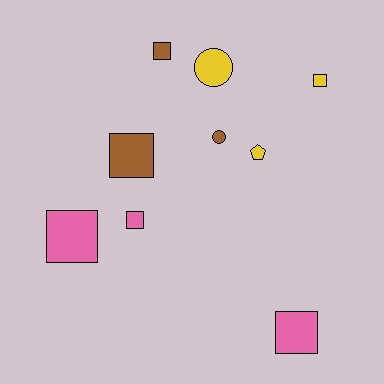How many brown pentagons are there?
There are no brown pentagons.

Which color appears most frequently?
Brown, with 3 objects.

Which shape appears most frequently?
Square, with 6 objects.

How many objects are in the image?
There are 9 objects.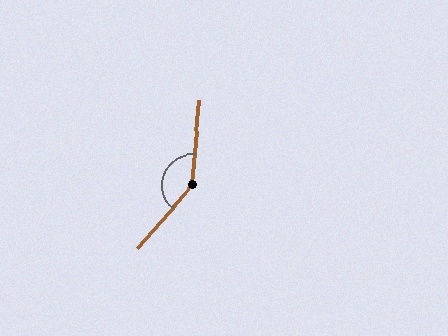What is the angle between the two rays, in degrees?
Approximately 145 degrees.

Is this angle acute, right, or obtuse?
It is obtuse.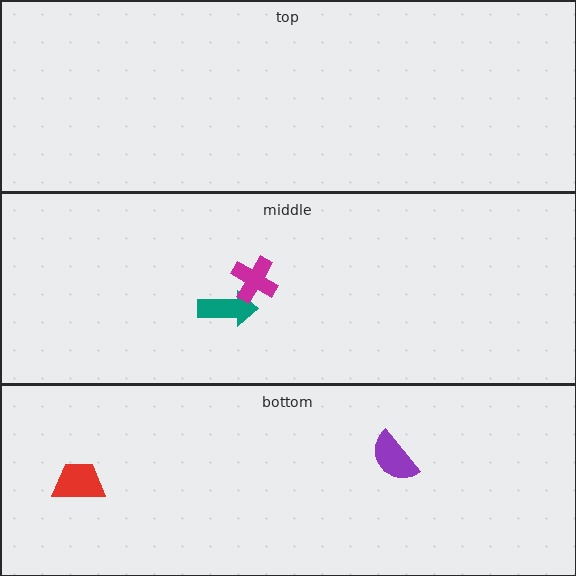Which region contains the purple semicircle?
The bottom region.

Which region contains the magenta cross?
The middle region.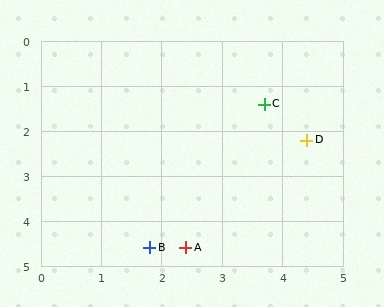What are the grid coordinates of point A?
Point A is at approximately (2.4, 4.6).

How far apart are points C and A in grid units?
Points C and A are about 3.5 grid units apart.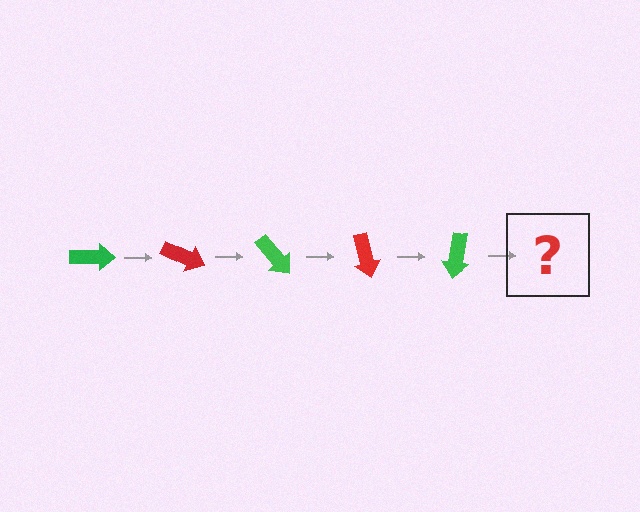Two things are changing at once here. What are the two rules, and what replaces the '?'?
The two rules are that it rotates 25 degrees each step and the color cycles through green and red. The '?' should be a red arrow, rotated 125 degrees from the start.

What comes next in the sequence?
The next element should be a red arrow, rotated 125 degrees from the start.